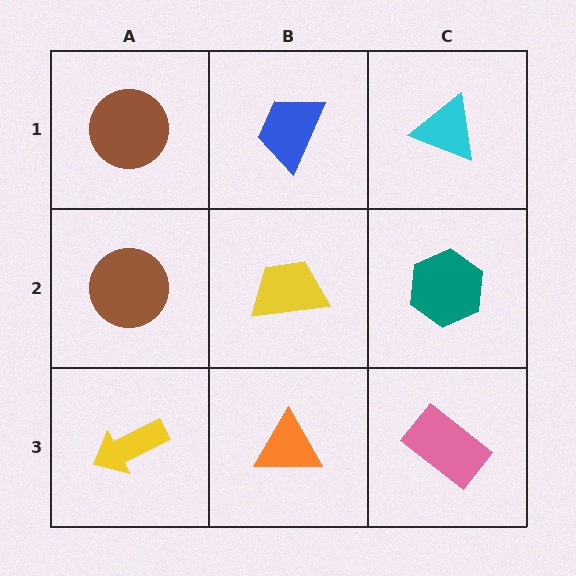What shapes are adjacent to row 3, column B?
A yellow trapezoid (row 2, column B), a yellow arrow (row 3, column A), a pink rectangle (row 3, column C).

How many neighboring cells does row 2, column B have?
4.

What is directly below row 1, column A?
A brown circle.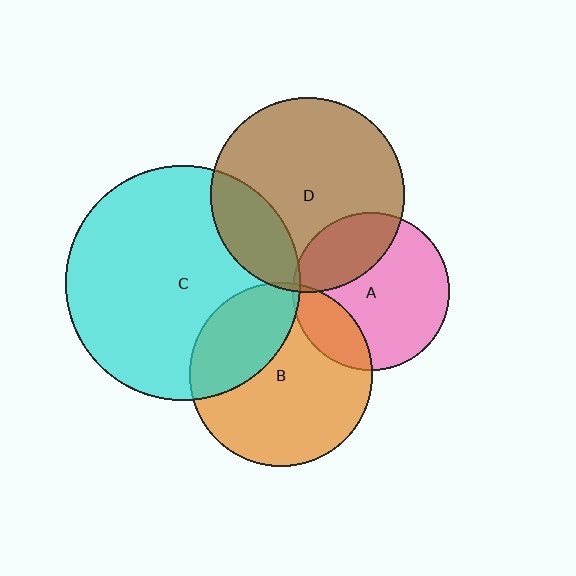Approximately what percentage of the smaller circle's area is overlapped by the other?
Approximately 20%.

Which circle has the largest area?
Circle C (cyan).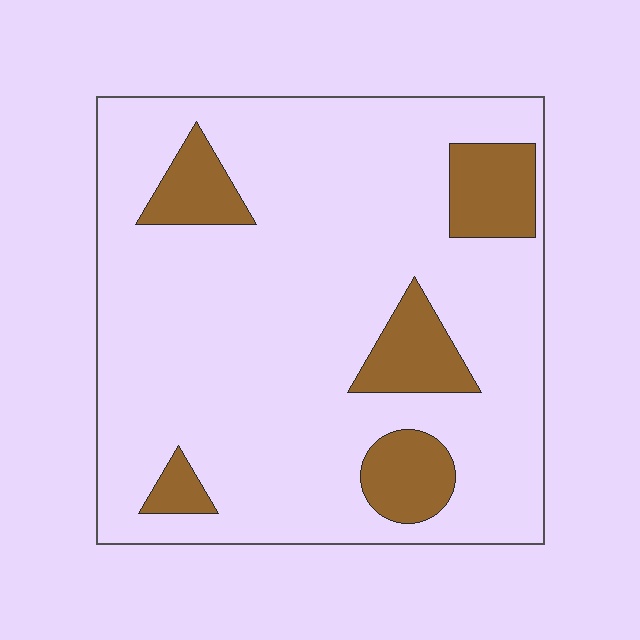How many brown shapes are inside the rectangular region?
5.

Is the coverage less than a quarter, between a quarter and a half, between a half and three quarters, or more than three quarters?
Less than a quarter.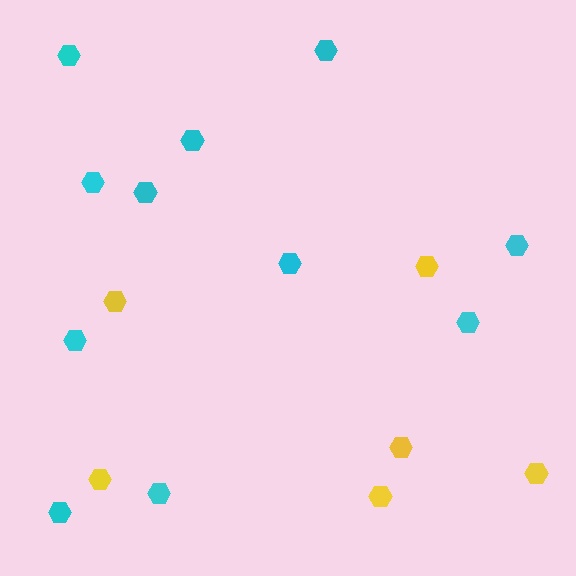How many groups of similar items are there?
There are 2 groups: one group of cyan hexagons (11) and one group of yellow hexagons (6).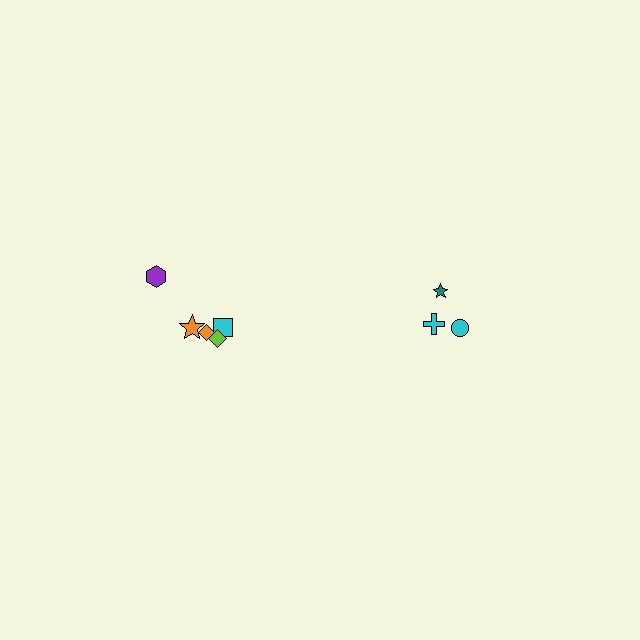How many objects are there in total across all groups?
There are 8 objects.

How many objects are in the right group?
There are 3 objects.